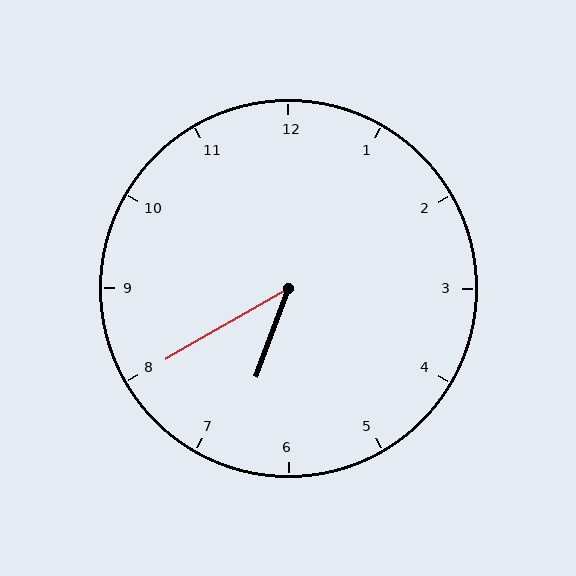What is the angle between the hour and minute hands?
Approximately 40 degrees.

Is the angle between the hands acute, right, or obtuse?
It is acute.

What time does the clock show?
6:40.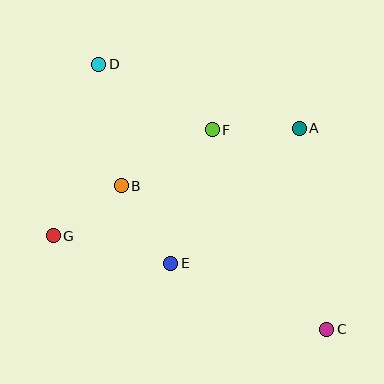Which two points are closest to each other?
Points B and G are closest to each other.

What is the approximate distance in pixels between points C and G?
The distance between C and G is approximately 289 pixels.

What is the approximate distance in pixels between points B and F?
The distance between B and F is approximately 107 pixels.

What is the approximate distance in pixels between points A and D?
The distance between A and D is approximately 211 pixels.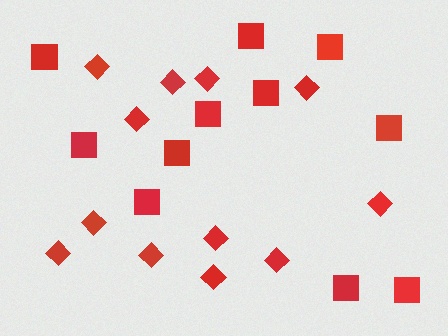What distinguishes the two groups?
There are 2 groups: one group of diamonds (12) and one group of squares (11).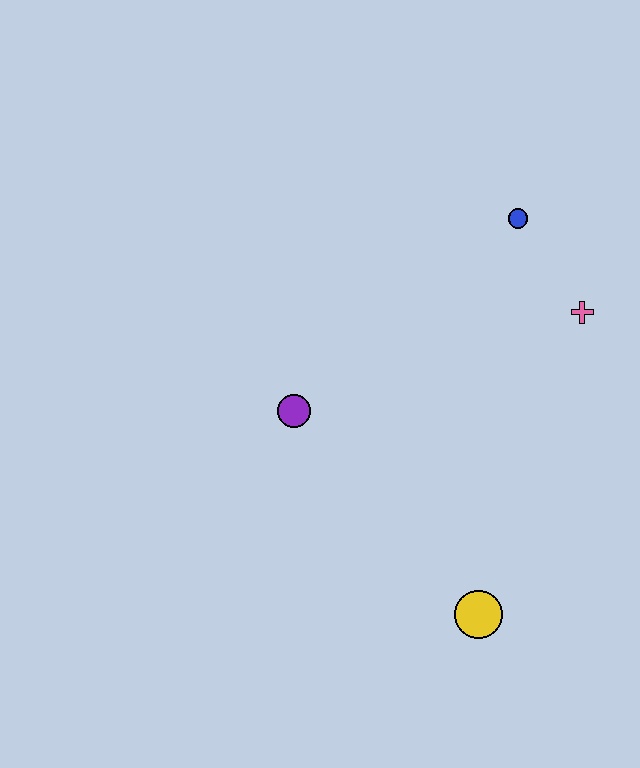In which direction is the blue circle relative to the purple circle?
The blue circle is to the right of the purple circle.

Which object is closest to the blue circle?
The pink cross is closest to the blue circle.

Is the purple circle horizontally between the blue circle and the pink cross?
No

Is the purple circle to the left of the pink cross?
Yes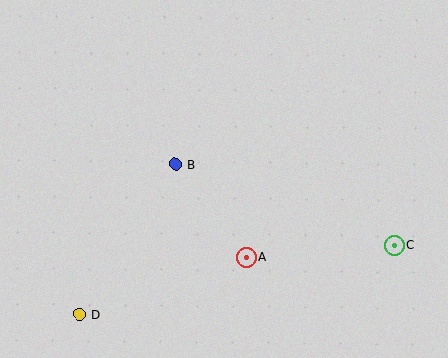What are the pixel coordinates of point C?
Point C is at (395, 245).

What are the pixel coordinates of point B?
Point B is at (175, 164).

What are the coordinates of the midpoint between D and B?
The midpoint between D and B is at (127, 239).